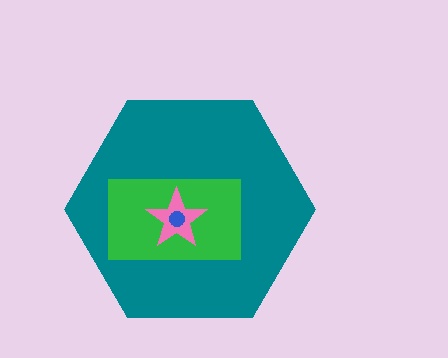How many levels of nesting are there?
4.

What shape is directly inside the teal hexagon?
The green rectangle.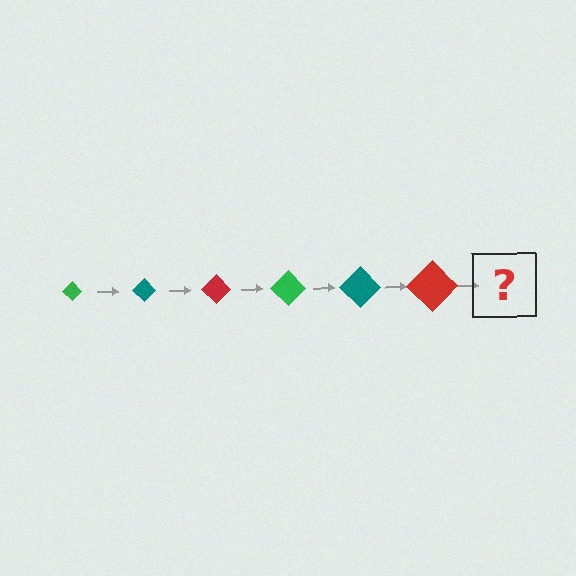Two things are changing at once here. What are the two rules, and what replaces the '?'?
The two rules are that the diamond grows larger each step and the color cycles through green, teal, and red. The '?' should be a green diamond, larger than the previous one.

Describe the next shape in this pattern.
It should be a green diamond, larger than the previous one.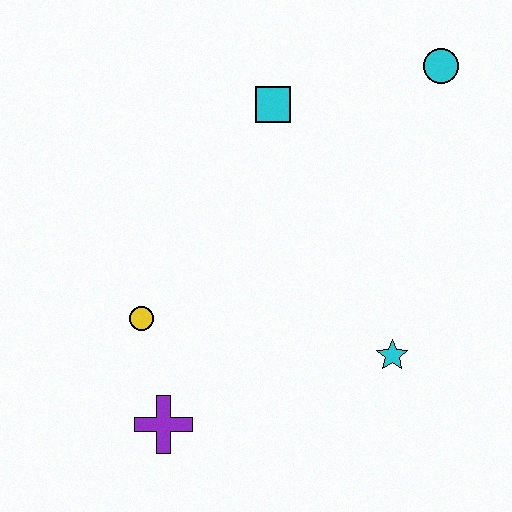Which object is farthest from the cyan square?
The purple cross is farthest from the cyan square.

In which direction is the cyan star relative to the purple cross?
The cyan star is to the right of the purple cross.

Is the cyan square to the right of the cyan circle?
No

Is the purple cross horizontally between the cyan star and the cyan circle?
No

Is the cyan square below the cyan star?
No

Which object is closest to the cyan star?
The purple cross is closest to the cyan star.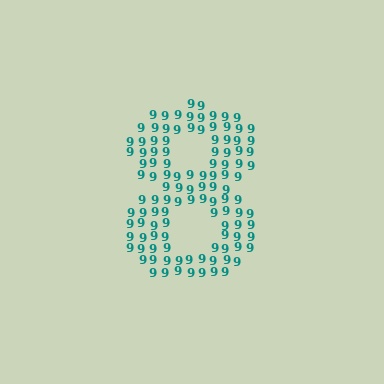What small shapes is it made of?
It is made of small digit 9's.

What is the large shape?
The large shape is the digit 8.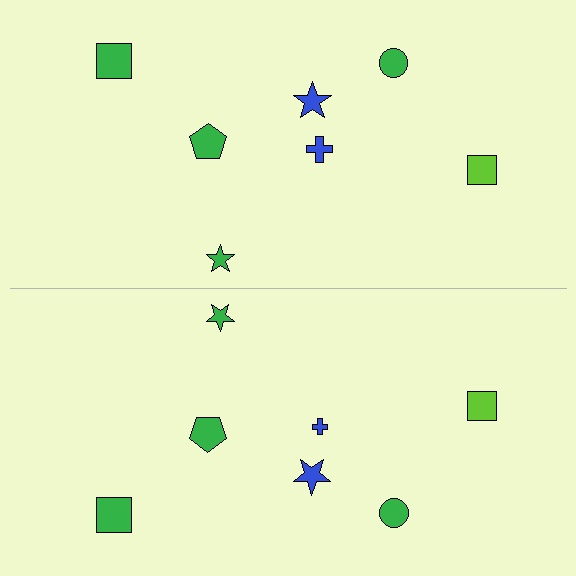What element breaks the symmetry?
The blue cross on the bottom side has a different size than its mirror counterpart.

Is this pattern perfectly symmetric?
No, the pattern is not perfectly symmetric. The blue cross on the bottom side has a different size than its mirror counterpart.